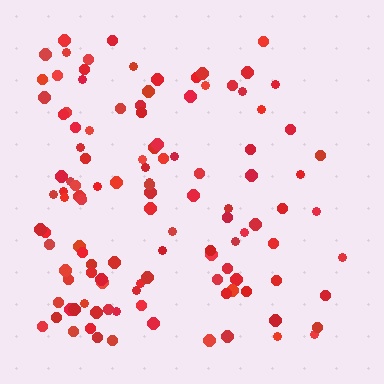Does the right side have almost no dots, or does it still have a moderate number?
Still a moderate number, just noticeably fewer than the left.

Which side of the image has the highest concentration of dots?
The left.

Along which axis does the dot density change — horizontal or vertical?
Horizontal.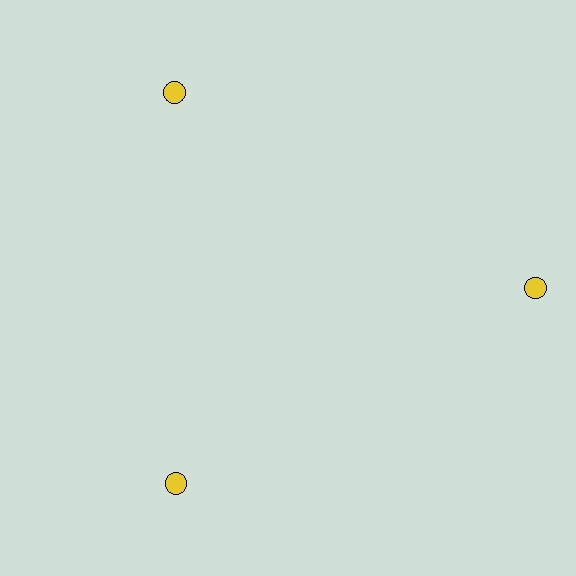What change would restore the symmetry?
The symmetry would be restored by moving it inward, back onto the ring so that all 3 circles sit at equal angles and equal distance from the center.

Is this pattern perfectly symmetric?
No. The 3 yellow circles are arranged in a ring, but one element near the 3 o'clock position is pushed outward from the center, breaking the 3-fold rotational symmetry.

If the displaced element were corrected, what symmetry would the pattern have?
It would have 3-fold rotational symmetry — the pattern would map onto itself every 120 degrees.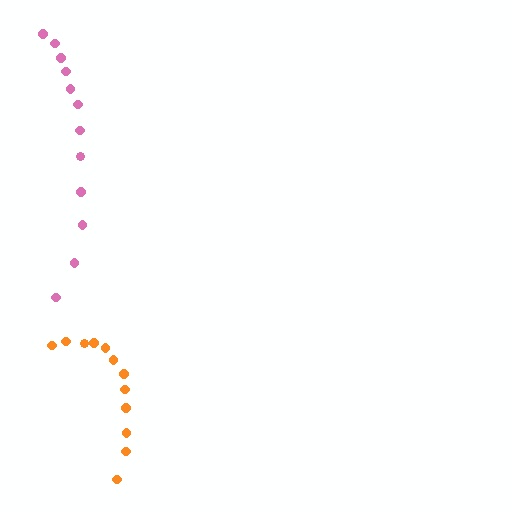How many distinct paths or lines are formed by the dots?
There are 2 distinct paths.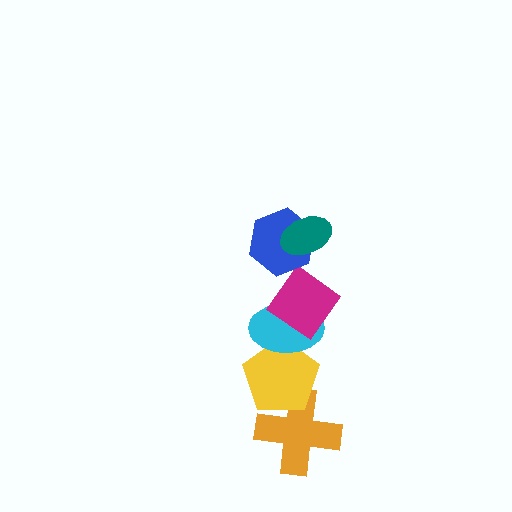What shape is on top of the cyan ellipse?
The magenta diamond is on top of the cyan ellipse.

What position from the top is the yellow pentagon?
The yellow pentagon is 5th from the top.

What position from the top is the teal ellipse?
The teal ellipse is 1st from the top.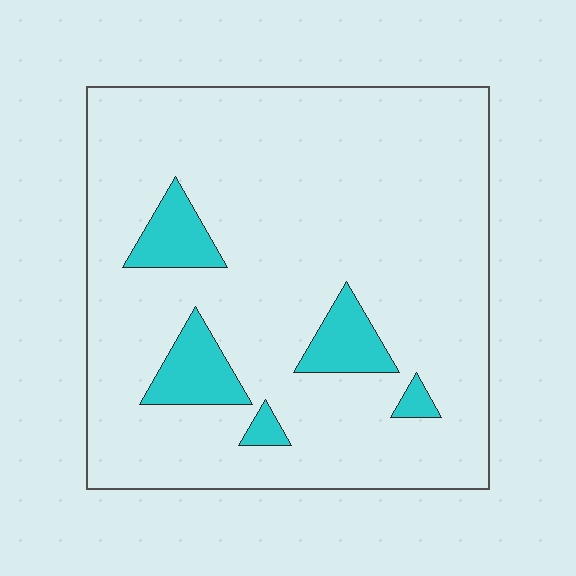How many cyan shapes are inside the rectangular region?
5.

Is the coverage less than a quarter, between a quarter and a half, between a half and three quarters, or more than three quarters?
Less than a quarter.